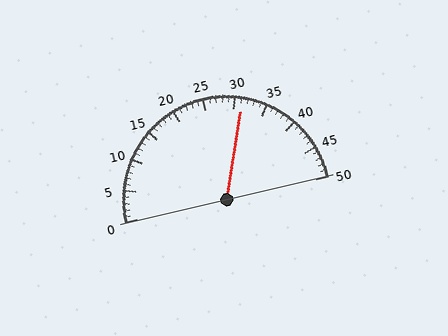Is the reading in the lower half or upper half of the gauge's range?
The reading is in the upper half of the range (0 to 50).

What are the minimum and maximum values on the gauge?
The gauge ranges from 0 to 50.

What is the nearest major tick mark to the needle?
The nearest major tick mark is 30.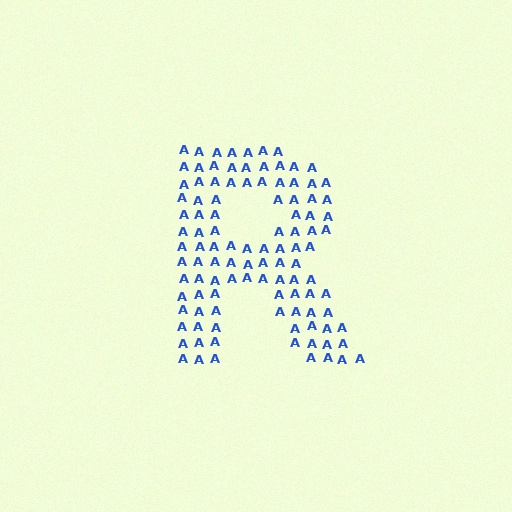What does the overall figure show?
The overall figure shows the letter R.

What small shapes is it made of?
It is made of small letter A's.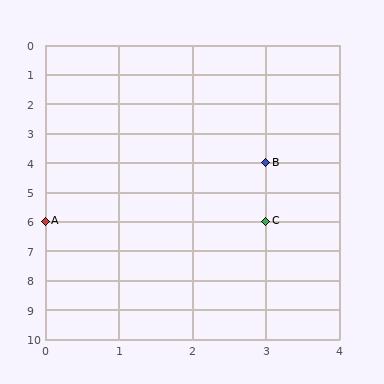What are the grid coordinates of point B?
Point B is at grid coordinates (3, 4).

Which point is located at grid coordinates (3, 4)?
Point B is at (3, 4).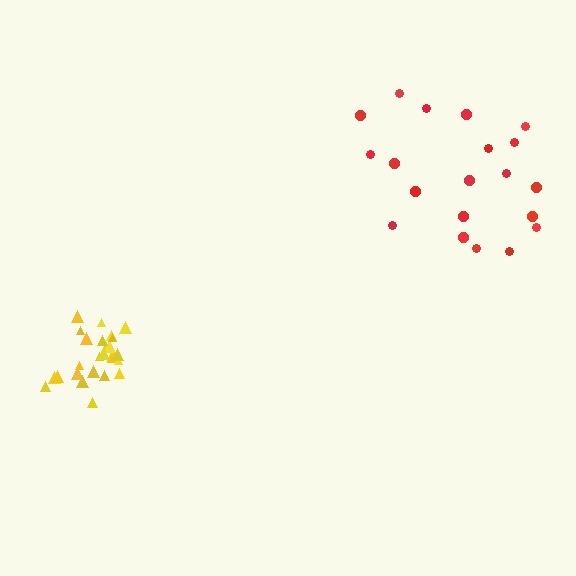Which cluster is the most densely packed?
Yellow.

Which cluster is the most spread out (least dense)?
Red.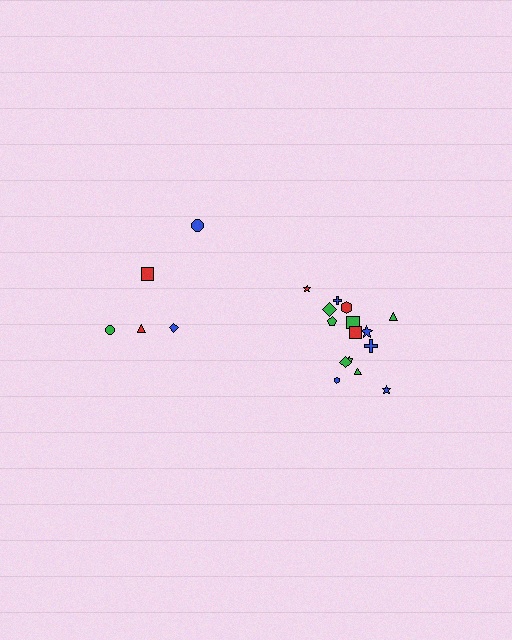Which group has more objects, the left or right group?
The right group.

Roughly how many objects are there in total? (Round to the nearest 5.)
Roughly 20 objects in total.